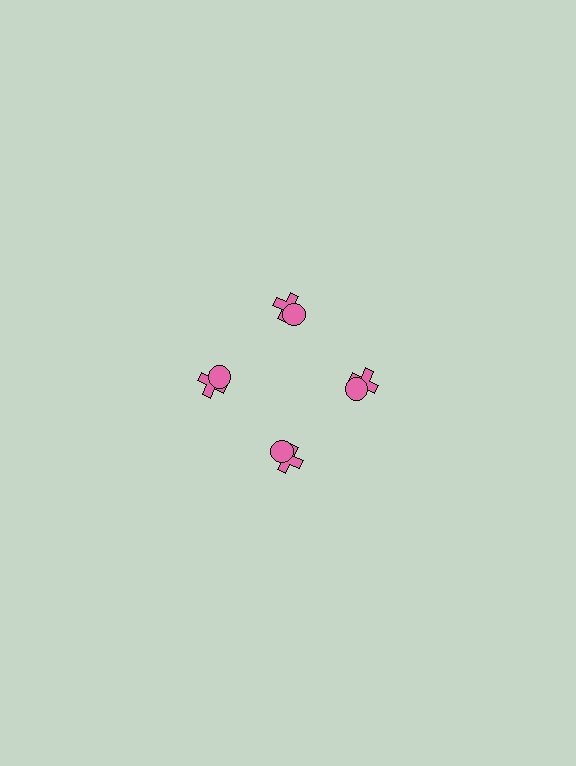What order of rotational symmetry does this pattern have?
This pattern has 4-fold rotational symmetry.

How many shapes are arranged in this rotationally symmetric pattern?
There are 8 shapes, arranged in 4 groups of 2.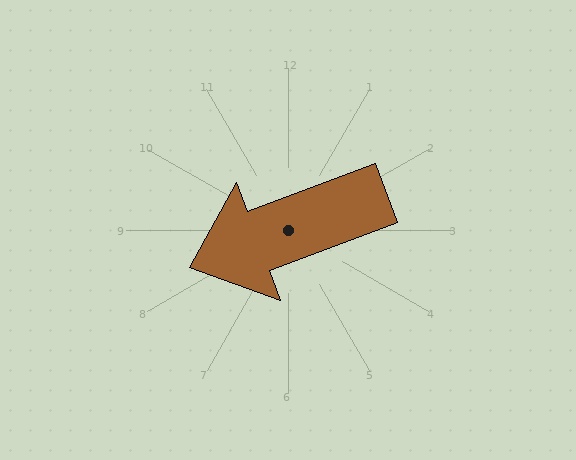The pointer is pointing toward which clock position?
Roughly 8 o'clock.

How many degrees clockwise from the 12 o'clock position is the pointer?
Approximately 249 degrees.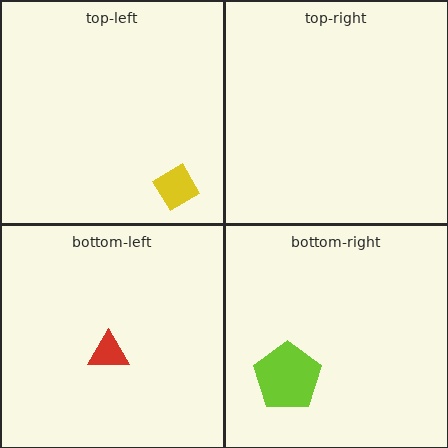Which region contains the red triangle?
The bottom-left region.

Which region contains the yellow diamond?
The top-left region.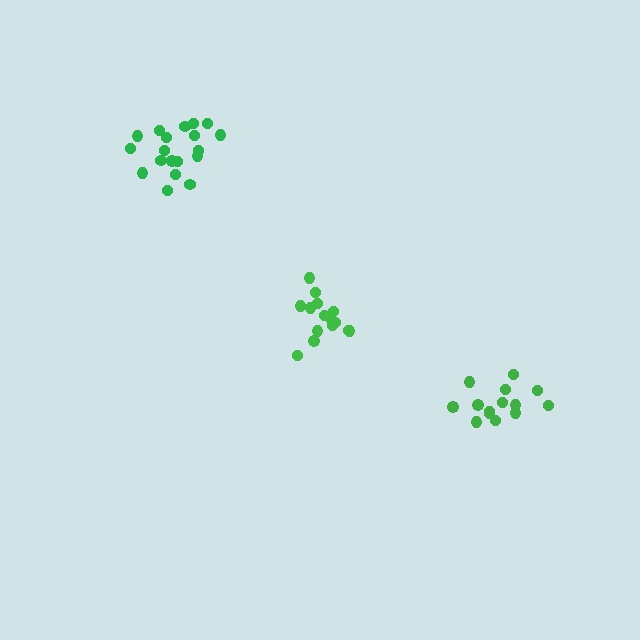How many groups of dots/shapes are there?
There are 3 groups.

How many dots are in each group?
Group 1: 17 dots, Group 2: 14 dots, Group 3: 19 dots (50 total).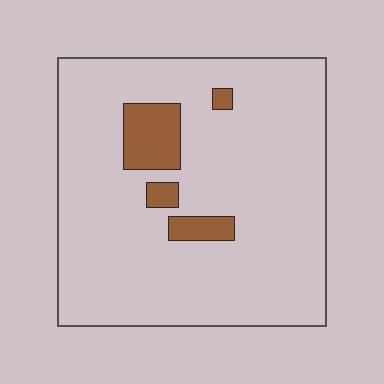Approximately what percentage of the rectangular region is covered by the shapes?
Approximately 10%.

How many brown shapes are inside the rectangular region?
4.